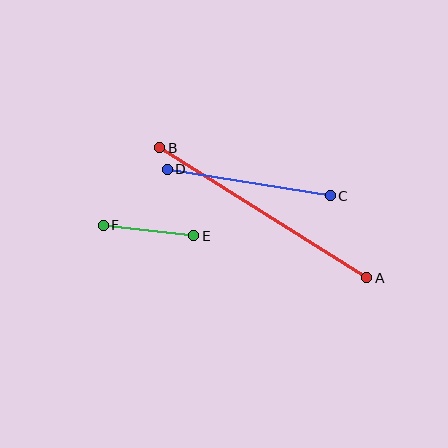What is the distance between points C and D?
The distance is approximately 165 pixels.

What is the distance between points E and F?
The distance is approximately 91 pixels.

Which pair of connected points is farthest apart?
Points A and B are farthest apart.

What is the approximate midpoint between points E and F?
The midpoint is at approximately (148, 230) pixels.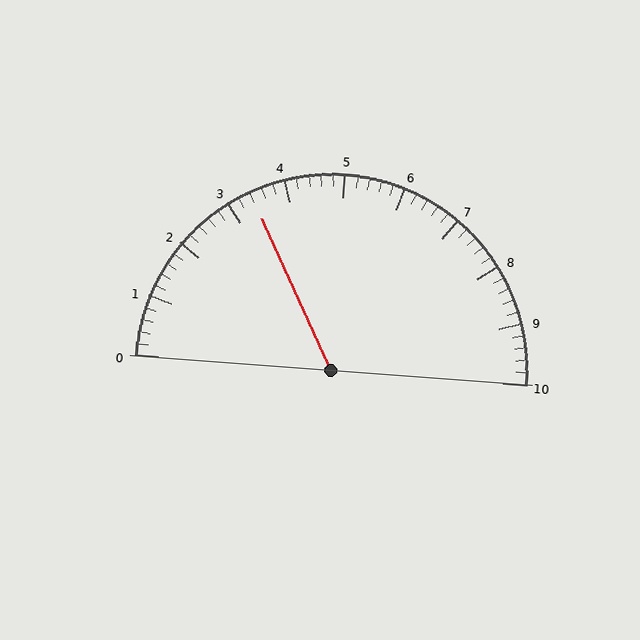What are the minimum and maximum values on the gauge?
The gauge ranges from 0 to 10.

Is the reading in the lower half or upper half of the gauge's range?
The reading is in the lower half of the range (0 to 10).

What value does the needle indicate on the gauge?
The needle indicates approximately 3.4.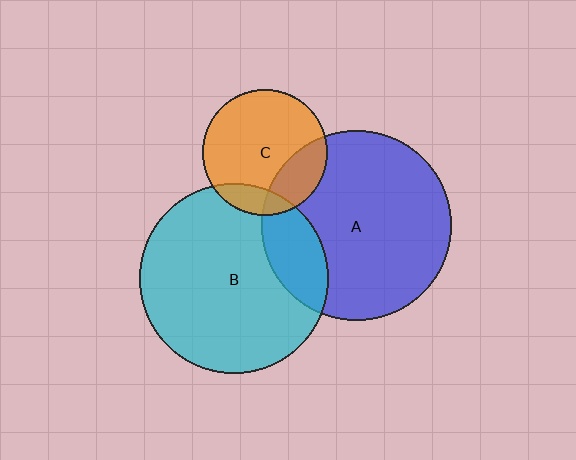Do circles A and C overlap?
Yes.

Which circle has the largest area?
Circle A (blue).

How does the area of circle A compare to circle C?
Approximately 2.3 times.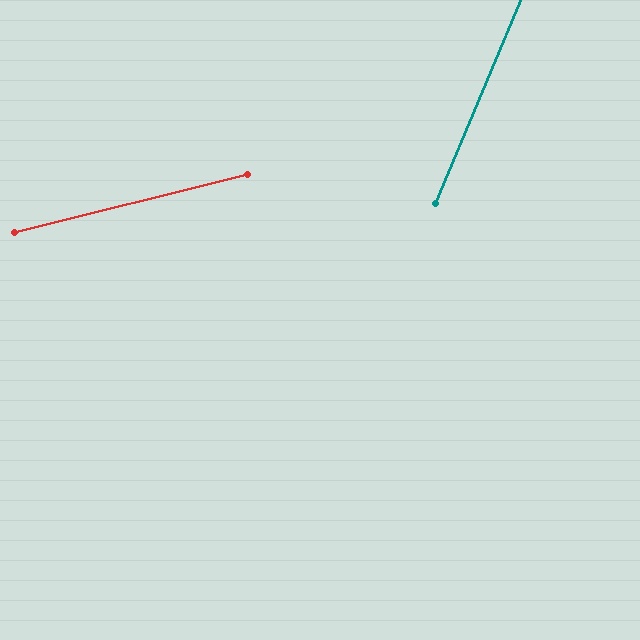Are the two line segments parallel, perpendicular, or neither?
Neither parallel nor perpendicular — they differ by about 53°.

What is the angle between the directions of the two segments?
Approximately 53 degrees.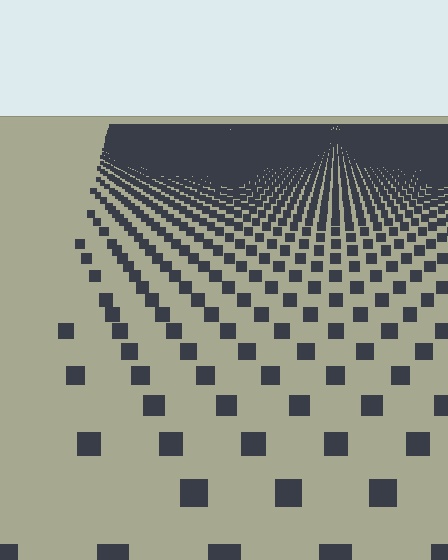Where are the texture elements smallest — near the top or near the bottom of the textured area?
Near the top.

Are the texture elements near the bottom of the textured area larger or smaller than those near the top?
Larger. Near the bottom, elements are closer to the viewer and appear at a bigger on-screen size.